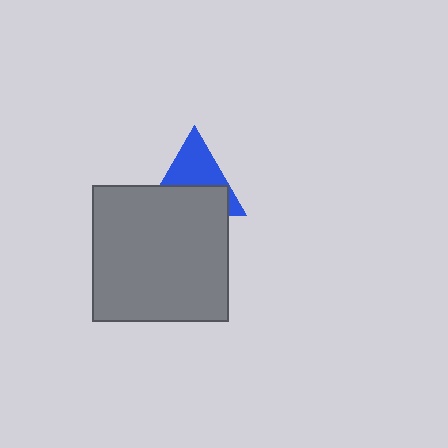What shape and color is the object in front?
The object in front is a gray square.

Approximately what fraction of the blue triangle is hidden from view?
Roughly 50% of the blue triangle is hidden behind the gray square.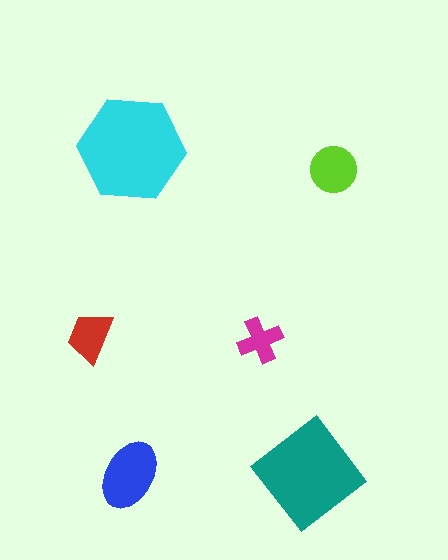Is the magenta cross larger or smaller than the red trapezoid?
Smaller.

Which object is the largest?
The cyan hexagon.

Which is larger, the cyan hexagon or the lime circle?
The cyan hexagon.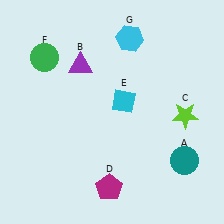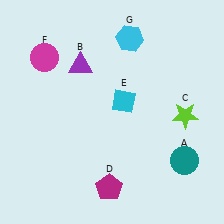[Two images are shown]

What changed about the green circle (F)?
In Image 1, F is green. In Image 2, it changed to magenta.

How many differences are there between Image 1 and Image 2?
There is 1 difference between the two images.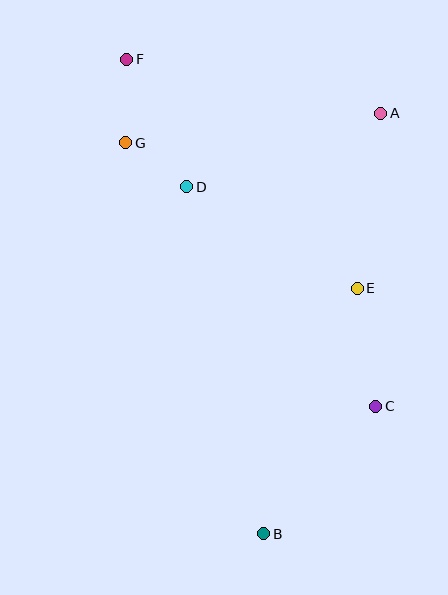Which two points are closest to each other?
Points D and G are closest to each other.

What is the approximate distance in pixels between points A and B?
The distance between A and B is approximately 437 pixels.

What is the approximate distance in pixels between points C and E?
The distance between C and E is approximately 120 pixels.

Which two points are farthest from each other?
Points B and F are farthest from each other.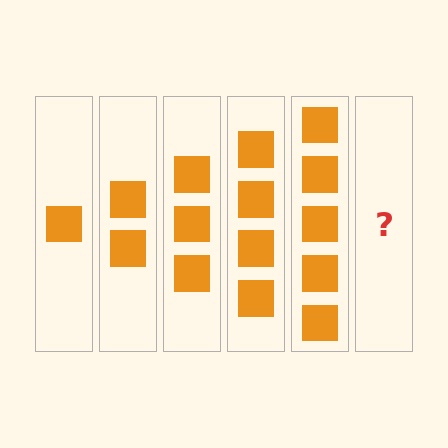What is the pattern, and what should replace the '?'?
The pattern is that each step adds one more square. The '?' should be 6 squares.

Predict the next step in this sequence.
The next step is 6 squares.